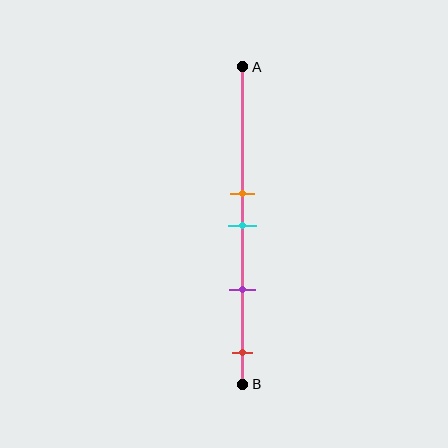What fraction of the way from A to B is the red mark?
The red mark is approximately 90% (0.9) of the way from A to B.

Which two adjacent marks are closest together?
The orange and cyan marks are the closest adjacent pair.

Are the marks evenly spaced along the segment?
No, the marks are not evenly spaced.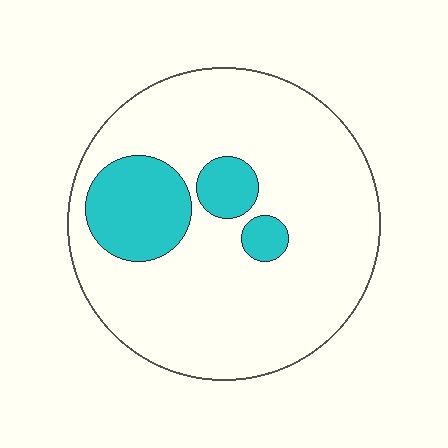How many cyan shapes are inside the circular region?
3.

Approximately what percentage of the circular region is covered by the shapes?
Approximately 20%.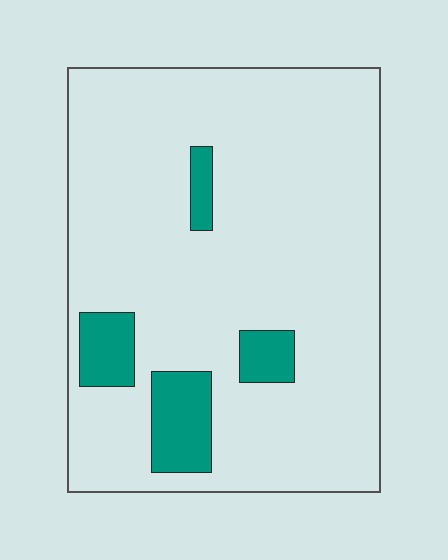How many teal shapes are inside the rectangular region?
4.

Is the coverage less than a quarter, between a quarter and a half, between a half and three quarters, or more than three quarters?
Less than a quarter.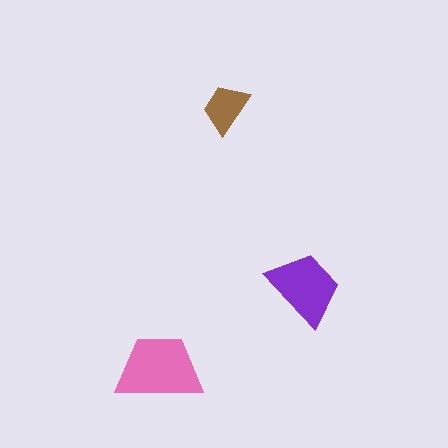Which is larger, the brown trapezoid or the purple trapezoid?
The purple one.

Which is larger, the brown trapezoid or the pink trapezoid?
The pink one.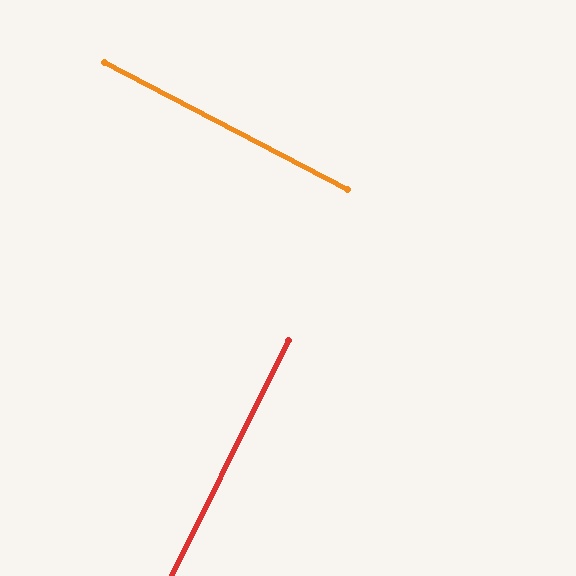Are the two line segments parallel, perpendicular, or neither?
Perpendicular — they meet at approximately 89°.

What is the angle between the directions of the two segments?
Approximately 89 degrees.